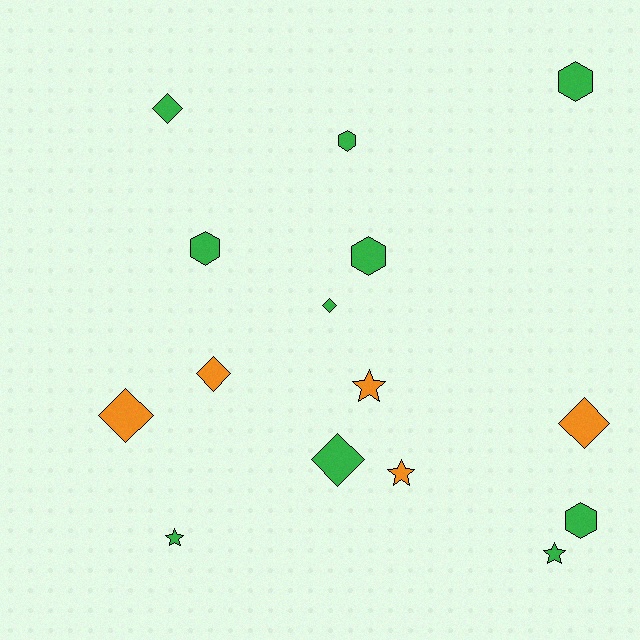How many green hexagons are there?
There are 5 green hexagons.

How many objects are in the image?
There are 15 objects.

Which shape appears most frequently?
Diamond, with 6 objects.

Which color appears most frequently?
Green, with 10 objects.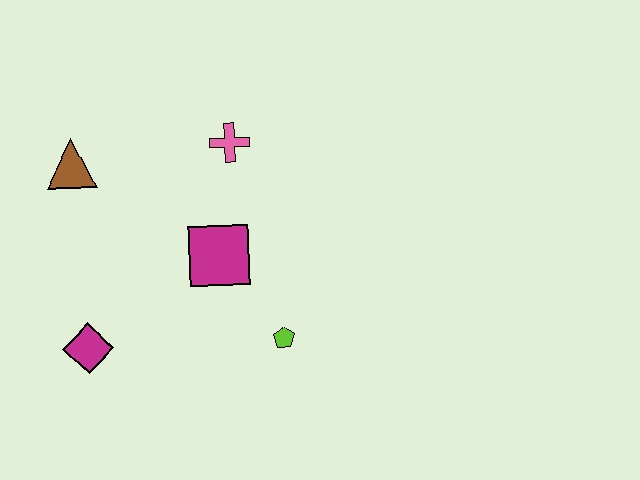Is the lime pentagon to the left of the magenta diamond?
No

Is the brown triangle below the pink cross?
Yes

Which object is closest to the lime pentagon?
The magenta square is closest to the lime pentagon.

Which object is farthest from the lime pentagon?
The brown triangle is farthest from the lime pentagon.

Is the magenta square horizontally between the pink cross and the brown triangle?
Yes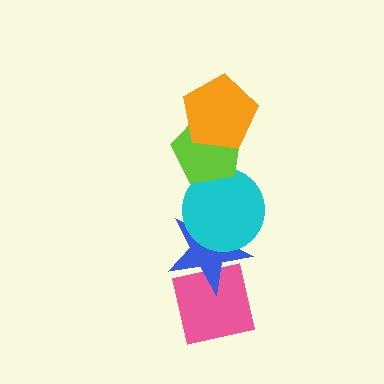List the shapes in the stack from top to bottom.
From top to bottom: the orange pentagon, the lime pentagon, the cyan circle, the blue star, the pink square.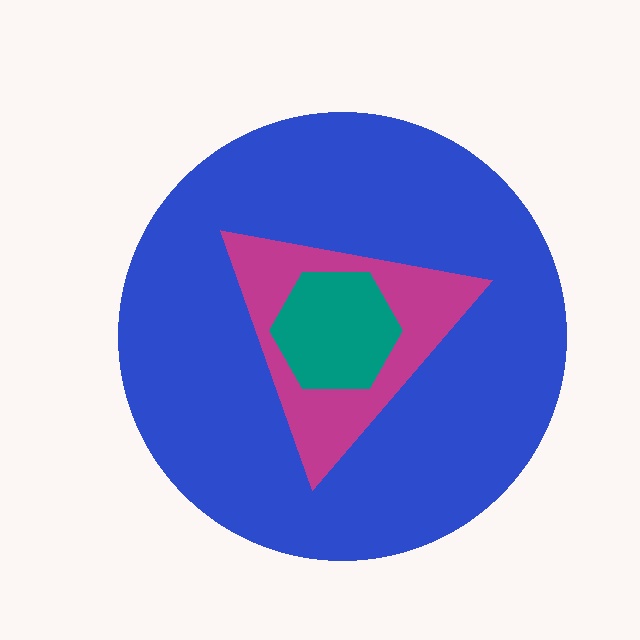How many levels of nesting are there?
3.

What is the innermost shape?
The teal hexagon.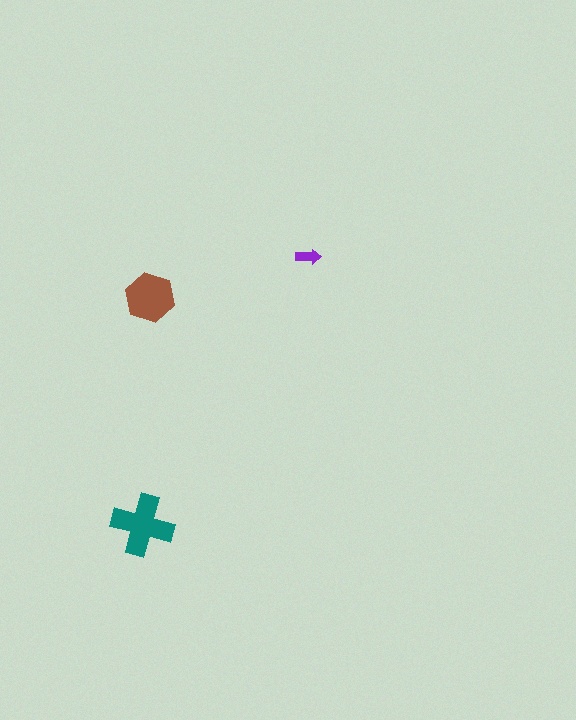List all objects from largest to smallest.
The teal cross, the brown hexagon, the purple arrow.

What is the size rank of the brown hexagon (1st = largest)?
2nd.